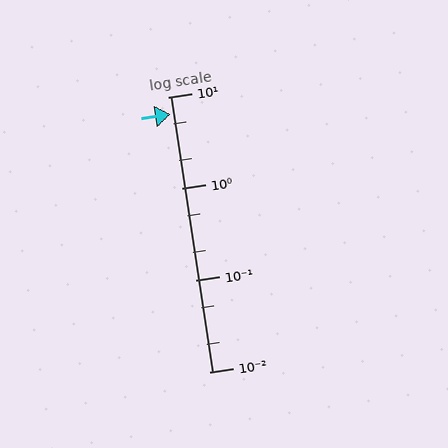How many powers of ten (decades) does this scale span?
The scale spans 3 decades, from 0.01 to 10.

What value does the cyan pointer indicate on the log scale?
The pointer indicates approximately 6.4.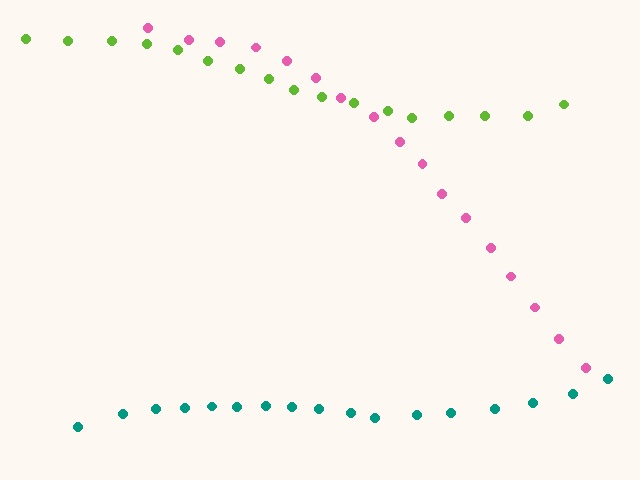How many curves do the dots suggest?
There are 3 distinct paths.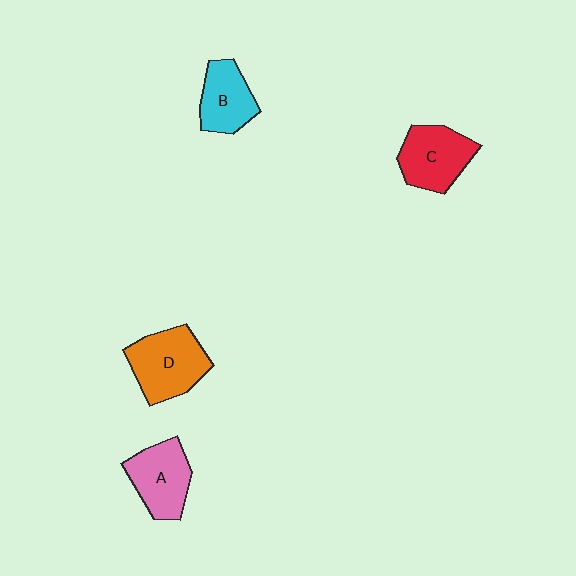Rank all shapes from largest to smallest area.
From largest to smallest: D (orange), C (red), A (pink), B (cyan).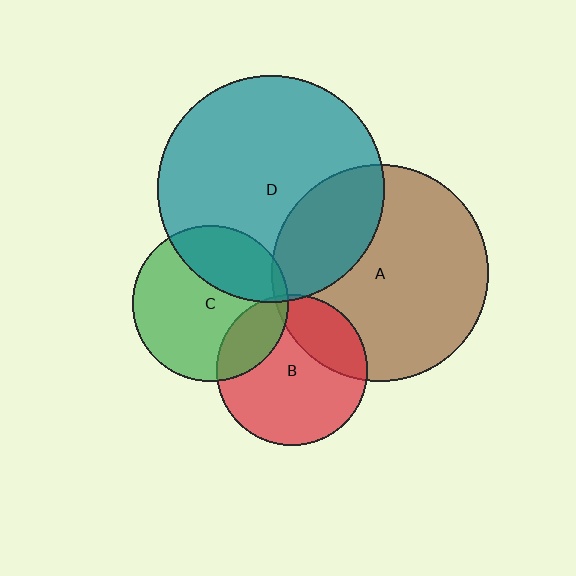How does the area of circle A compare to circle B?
Approximately 2.1 times.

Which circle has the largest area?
Circle D (teal).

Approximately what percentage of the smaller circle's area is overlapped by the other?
Approximately 30%.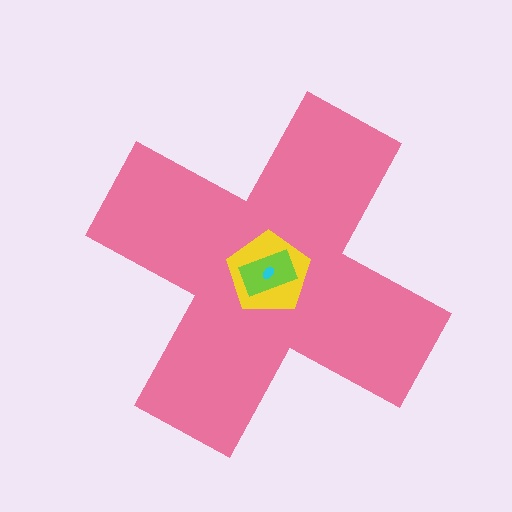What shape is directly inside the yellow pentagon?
The lime rectangle.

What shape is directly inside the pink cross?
The yellow pentagon.